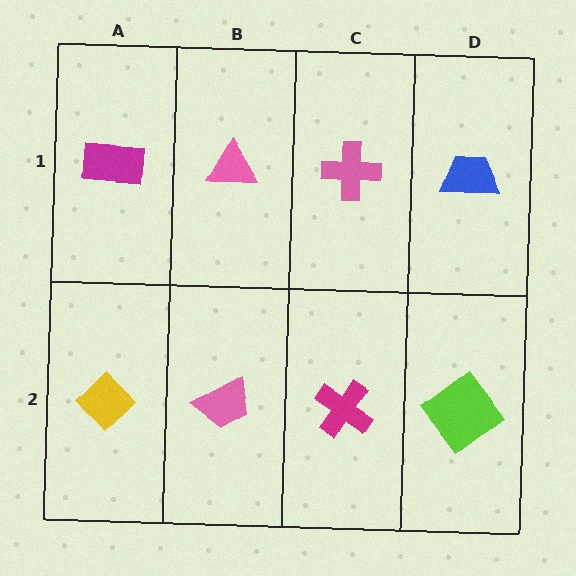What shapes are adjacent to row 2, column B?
A pink triangle (row 1, column B), a yellow diamond (row 2, column A), a magenta cross (row 2, column C).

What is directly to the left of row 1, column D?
A pink cross.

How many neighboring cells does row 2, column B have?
3.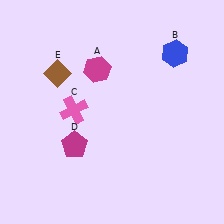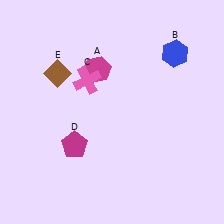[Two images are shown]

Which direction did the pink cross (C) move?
The pink cross (C) moved up.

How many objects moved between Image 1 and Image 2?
1 object moved between the two images.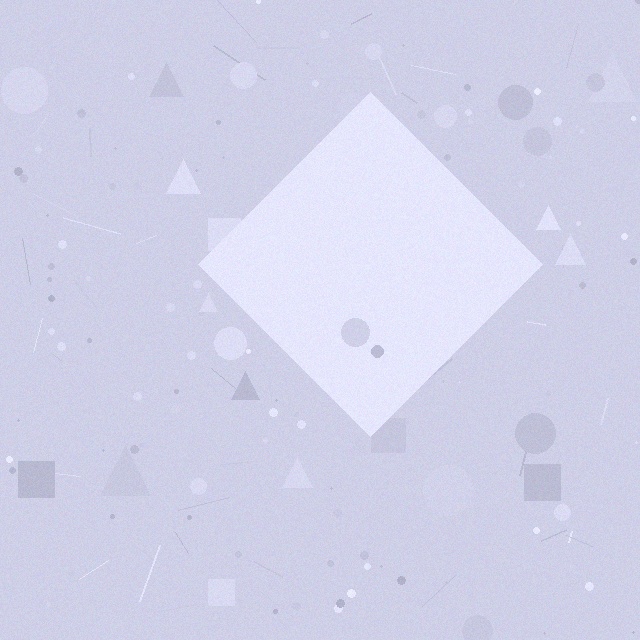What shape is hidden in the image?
A diamond is hidden in the image.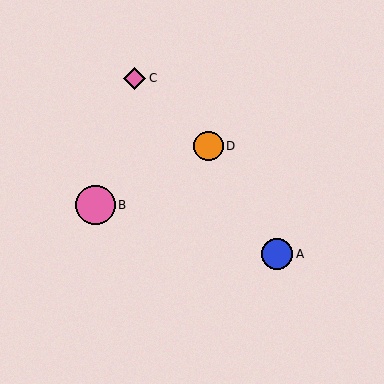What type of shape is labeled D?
Shape D is an orange circle.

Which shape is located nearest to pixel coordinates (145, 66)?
The pink diamond (labeled C) at (135, 78) is nearest to that location.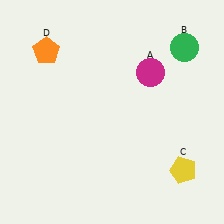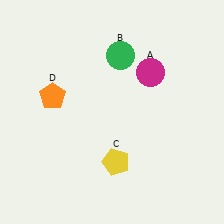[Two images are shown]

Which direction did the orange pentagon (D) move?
The orange pentagon (D) moved down.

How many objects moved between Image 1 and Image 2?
3 objects moved between the two images.